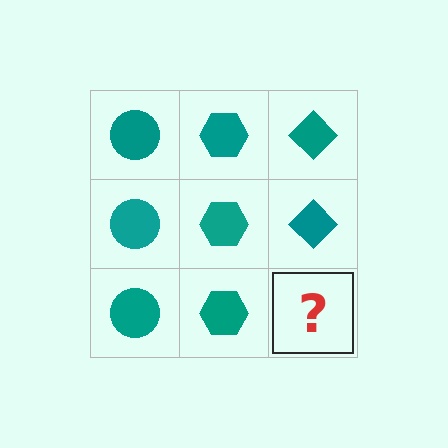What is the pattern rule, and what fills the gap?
The rule is that each column has a consistent shape. The gap should be filled with a teal diamond.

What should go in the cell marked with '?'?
The missing cell should contain a teal diamond.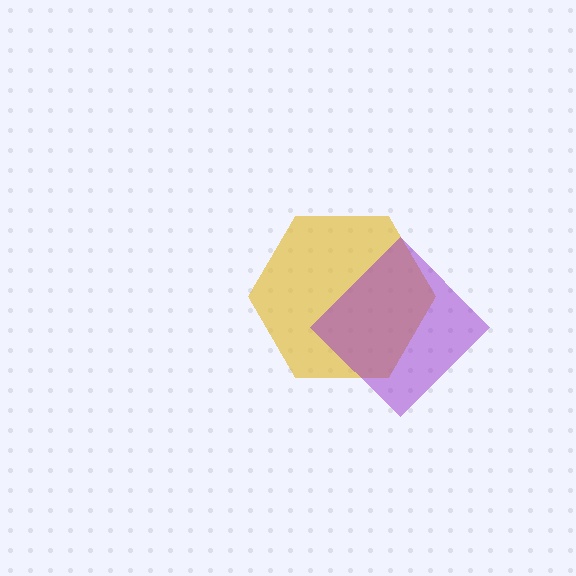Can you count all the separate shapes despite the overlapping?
Yes, there are 2 separate shapes.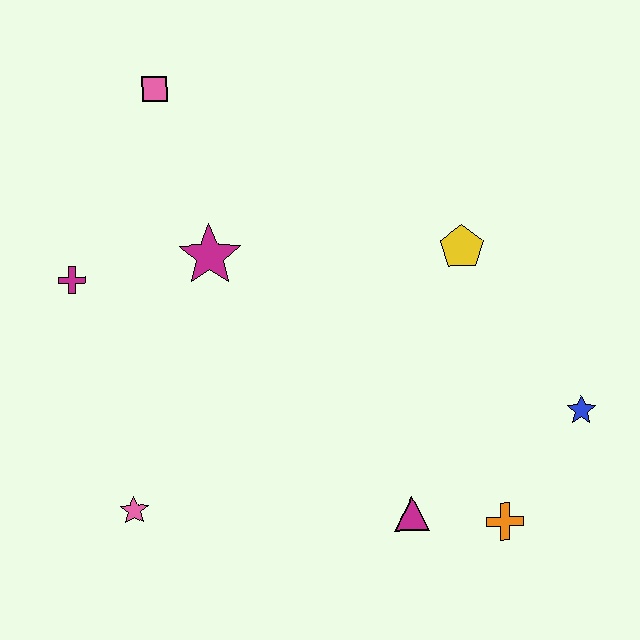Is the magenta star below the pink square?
Yes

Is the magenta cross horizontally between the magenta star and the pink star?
No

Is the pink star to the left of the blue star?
Yes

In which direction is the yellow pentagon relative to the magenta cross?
The yellow pentagon is to the right of the magenta cross.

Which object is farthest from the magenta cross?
The blue star is farthest from the magenta cross.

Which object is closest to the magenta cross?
The magenta star is closest to the magenta cross.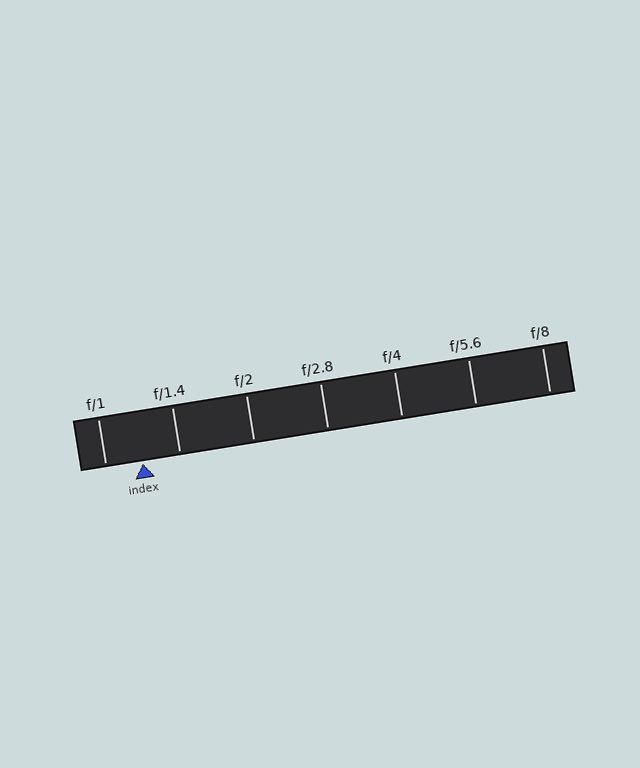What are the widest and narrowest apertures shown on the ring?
The widest aperture shown is f/1 and the narrowest is f/8.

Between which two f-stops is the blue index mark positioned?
The index mark is between f/1 and f/1.4.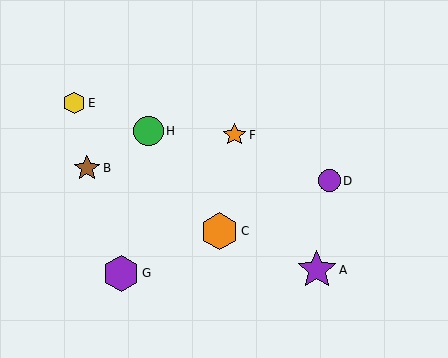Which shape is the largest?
The purple star (labeled A) is the largest.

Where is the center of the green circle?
The center of the green circle is at (149, 131).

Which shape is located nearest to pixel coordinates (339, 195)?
The purple circle (labeled D) at (329, 181) is nearest to that location.